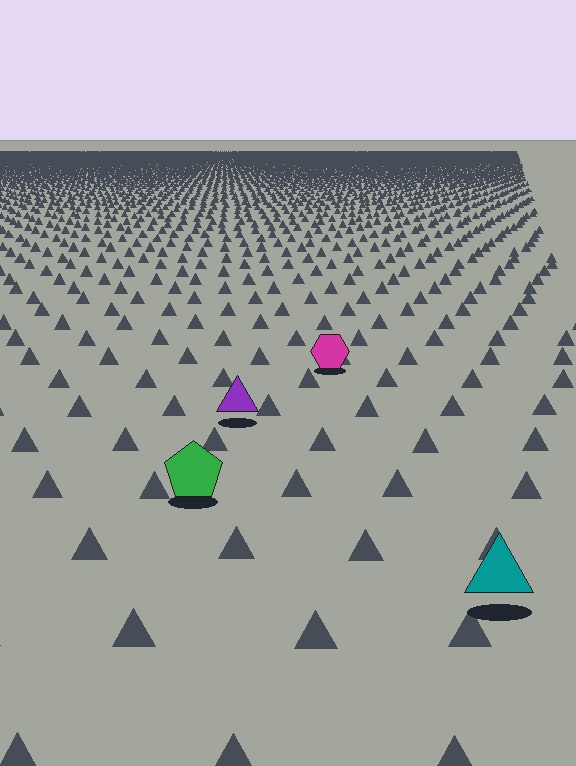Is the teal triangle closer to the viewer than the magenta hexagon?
Yes. The teal triangle is closer — you can tell from the texture gradient: the ground texture is coarser near it.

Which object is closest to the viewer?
The teal triangle is closest. The texture marks near it are larger and more spread out.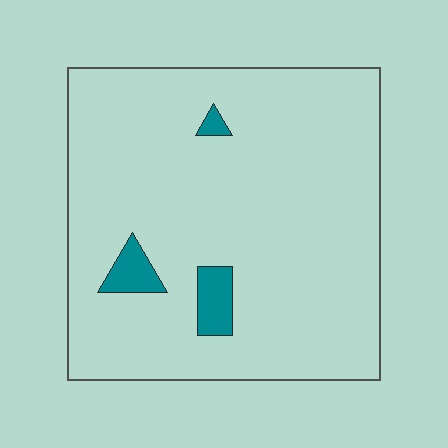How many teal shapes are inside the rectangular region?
3.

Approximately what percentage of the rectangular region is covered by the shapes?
Approximately 5%.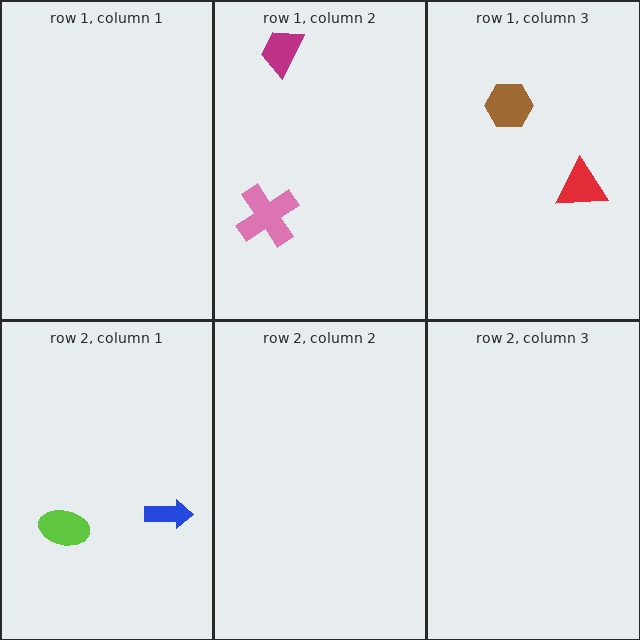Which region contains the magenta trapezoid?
The row 1, column 2 region.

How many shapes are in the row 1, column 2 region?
2.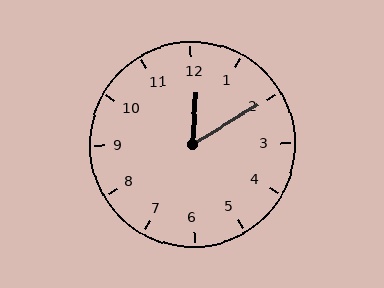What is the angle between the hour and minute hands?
Approximately 55 degrees.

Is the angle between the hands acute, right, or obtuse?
It is acute.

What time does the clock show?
12:10.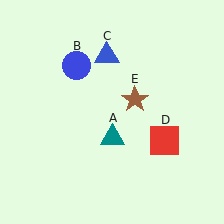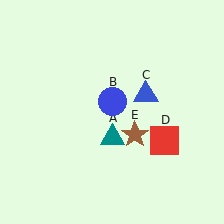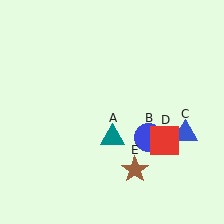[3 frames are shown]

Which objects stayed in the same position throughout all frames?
Teal triangle (object A) and red square (object D) remained stationary.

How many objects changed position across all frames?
3 objects changed position: blue circle (object B), blue triangle (object C), brown star (object E).